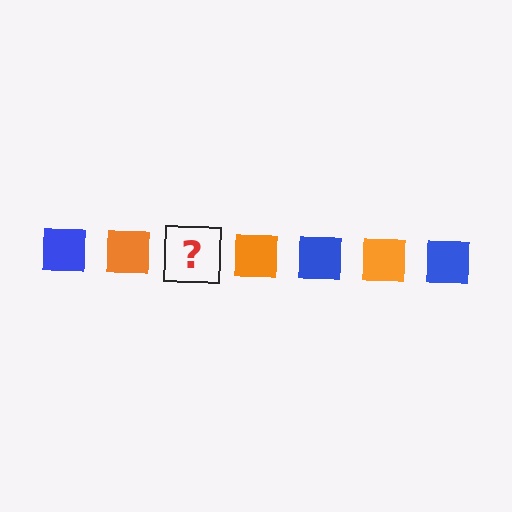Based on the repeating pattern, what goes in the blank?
The blank should be a blue square.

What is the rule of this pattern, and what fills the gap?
The rule is that the pattern cycles through blue, orange squares. The gap should be filled with a blue square.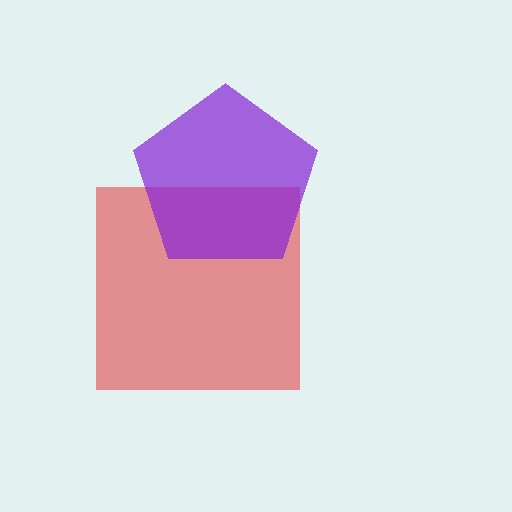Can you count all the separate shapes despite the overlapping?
Yes, there are 2 separate shapes.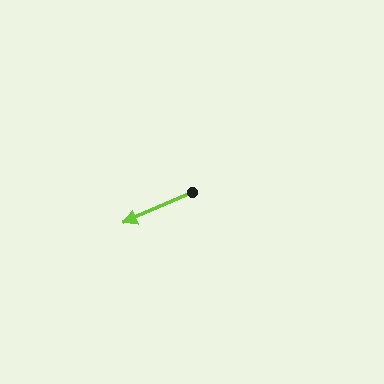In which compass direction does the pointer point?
Southwest.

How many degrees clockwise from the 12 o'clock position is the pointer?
Approximately 246 degrees.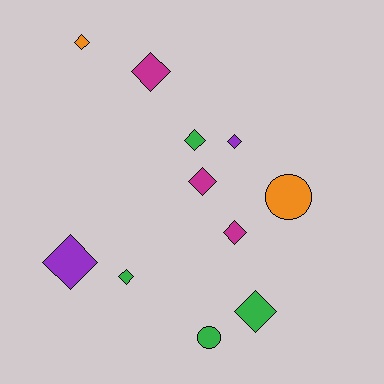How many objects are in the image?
There are 11 objects.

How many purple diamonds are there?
There are 2 purple diamonds.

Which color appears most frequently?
Green, with 4 objects.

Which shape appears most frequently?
Diamond, with 9 objects.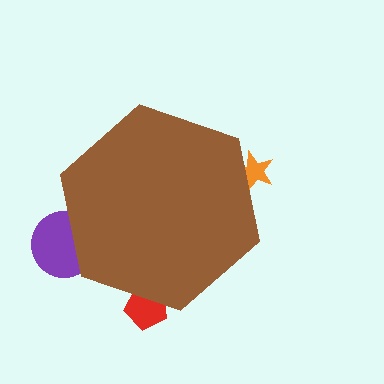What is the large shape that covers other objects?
A brown hexagon.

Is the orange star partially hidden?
Yes, the orange star is partially hidden behind the brown hexagon.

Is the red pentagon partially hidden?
Yes, the red pentagon is partially hidden behind the brown hexagon.